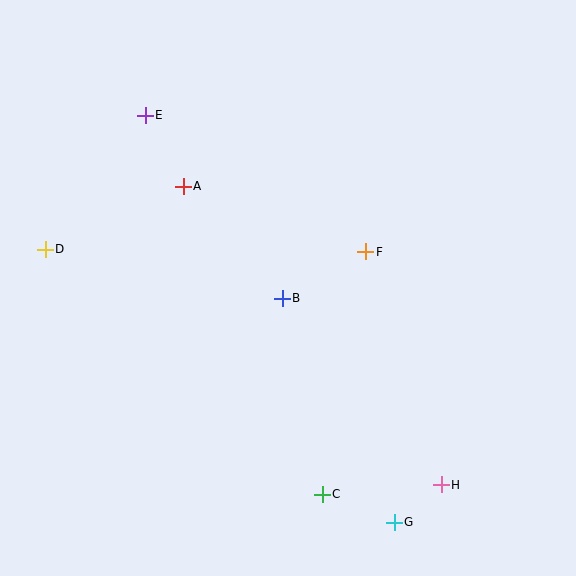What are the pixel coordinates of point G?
Point G is at (394, 523).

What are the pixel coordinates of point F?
Point F is at (366, 252).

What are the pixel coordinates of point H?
Point H is at (441, 485).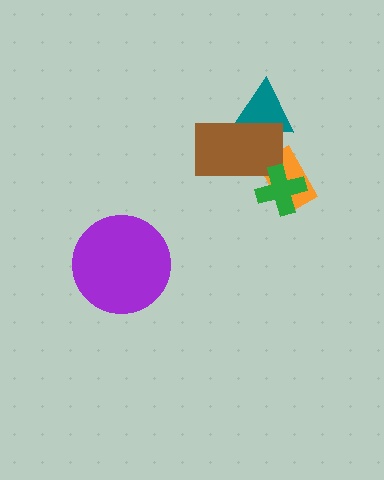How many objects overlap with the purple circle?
0 objects overlap with the purple circle.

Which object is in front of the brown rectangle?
The green cross is in front of the brown rectangle.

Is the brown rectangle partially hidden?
Yes, it is partially covered by another shape.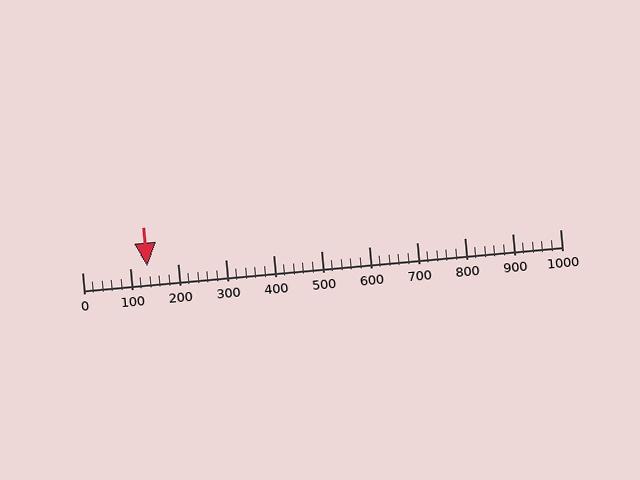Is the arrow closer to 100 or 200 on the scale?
The arrow is closer to 100.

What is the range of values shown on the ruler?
The ruler shows values from 0 to 1000.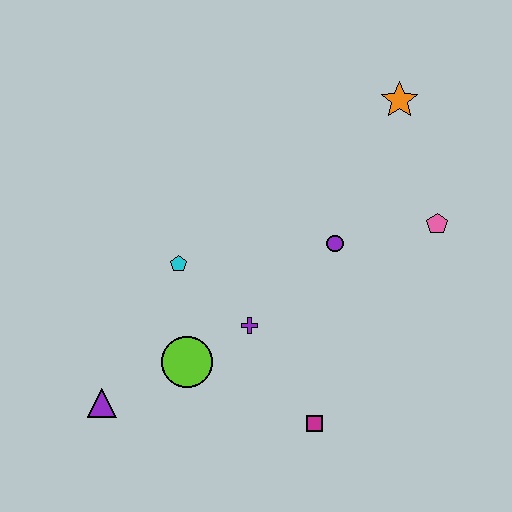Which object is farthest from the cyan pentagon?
The orange star is farthest from the cyan pentagon.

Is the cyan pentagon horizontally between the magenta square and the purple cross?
No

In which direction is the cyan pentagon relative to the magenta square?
The cyan pentagon is above the magenta square.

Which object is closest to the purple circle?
The pink pentagon is closest to the purple circle.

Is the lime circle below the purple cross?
Yes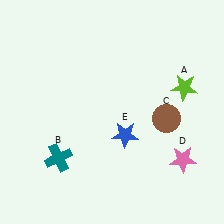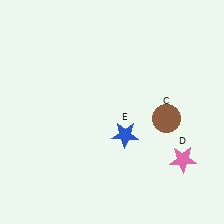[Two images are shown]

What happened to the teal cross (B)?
The teal cross (B) was removed in Image 2. It was in the bottom-left area of Image 1.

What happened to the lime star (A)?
The lime star (A) was removed in Image 2. It was in the top-right area of Image 1.